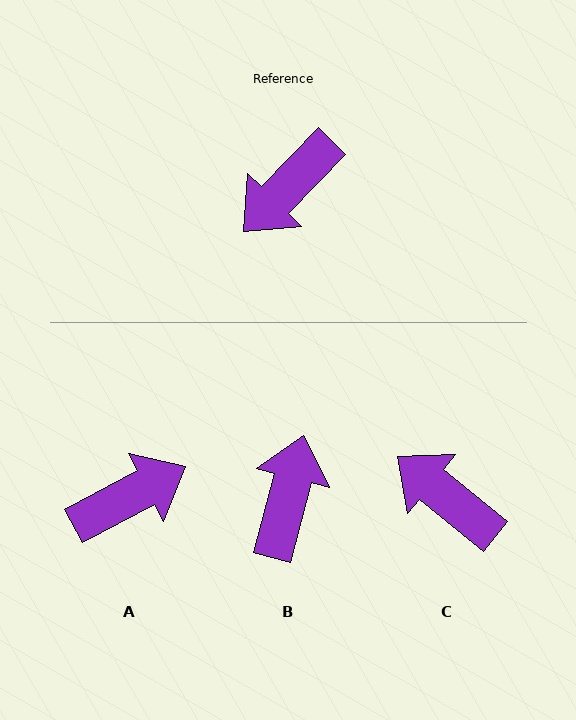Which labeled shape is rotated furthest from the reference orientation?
A, about 162 degrees away.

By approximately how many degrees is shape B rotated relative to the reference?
Approximately 150 degrees clockwise.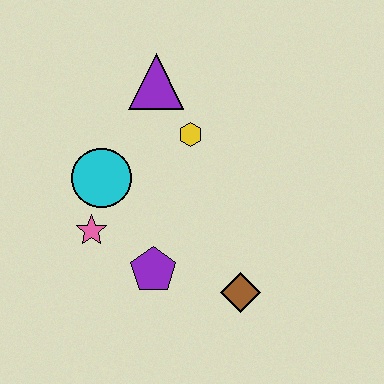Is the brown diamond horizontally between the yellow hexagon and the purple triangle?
No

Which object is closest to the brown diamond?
The purple pentagon is closest to the brown diamond.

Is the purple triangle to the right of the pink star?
Yes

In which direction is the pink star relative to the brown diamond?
The pink star is to the left of the brown diamond.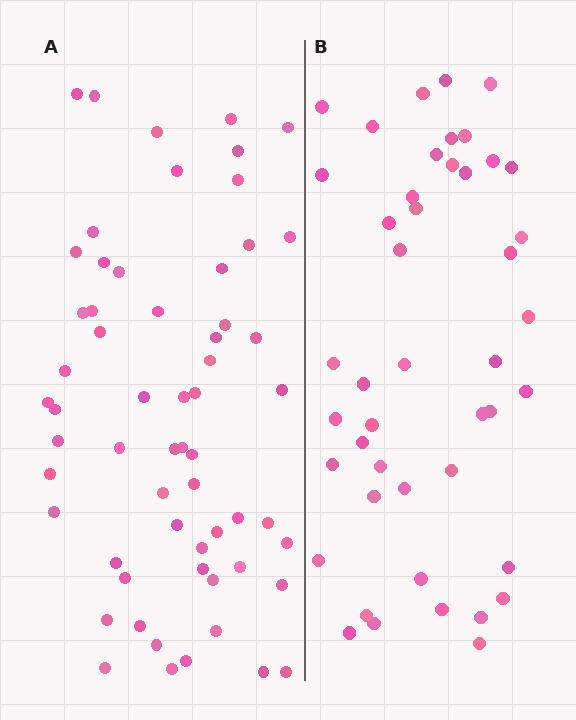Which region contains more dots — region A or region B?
Region A (the left region) has more dots.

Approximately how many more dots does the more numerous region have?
Region A has approximately 15 more dots than region B.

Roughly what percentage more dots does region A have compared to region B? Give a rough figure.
About 35% more.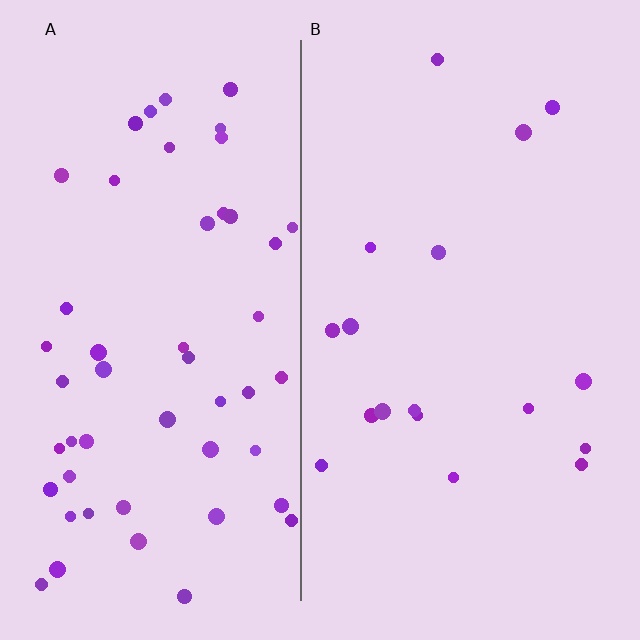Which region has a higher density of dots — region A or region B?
A (the left).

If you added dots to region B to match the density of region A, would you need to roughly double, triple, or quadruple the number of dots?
Approximately triple.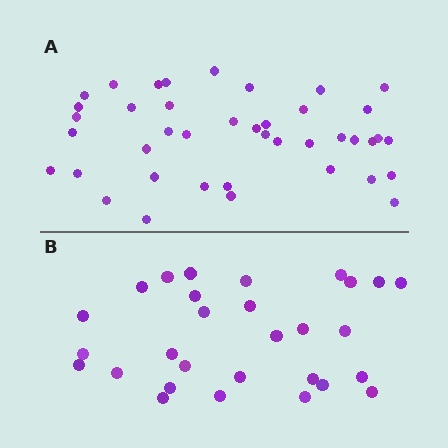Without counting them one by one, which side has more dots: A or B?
Region A (the top region) has more dots.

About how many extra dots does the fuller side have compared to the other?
Region A has roughly 12 or so more dots than region B.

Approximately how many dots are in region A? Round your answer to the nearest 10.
About 40 dots. (The exact count is 41, which rounds to 40.)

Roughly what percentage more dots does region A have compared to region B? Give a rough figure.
About 40% more.